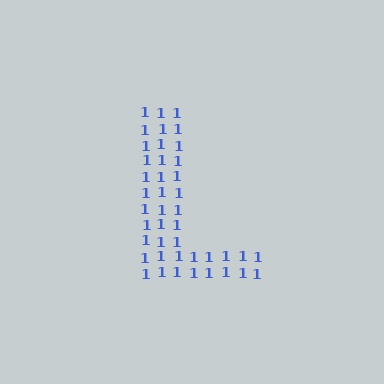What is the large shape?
The large shape is the letter L.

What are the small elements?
The small elements are digit 1's.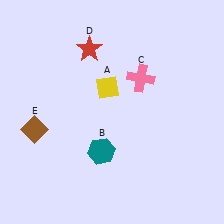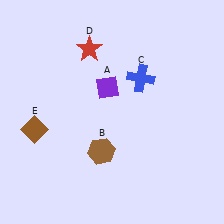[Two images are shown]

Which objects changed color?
A changed from yellow to purple. B changed from teal to brown. C changed from pink to blue.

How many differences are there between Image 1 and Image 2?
There are 3 differences between the two images.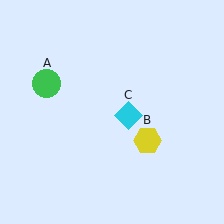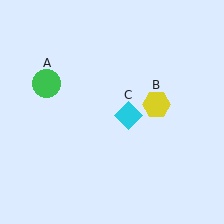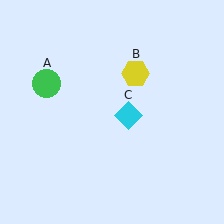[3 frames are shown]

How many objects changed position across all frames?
1 object changed position: yellow hexagon (object B).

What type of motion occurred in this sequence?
The yellow hexagon (object B) rotated counterclockwise around the center of the scene.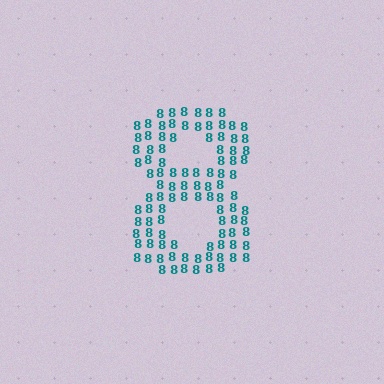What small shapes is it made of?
It is made of small digit 8's.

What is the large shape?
The large shape is the digit 8.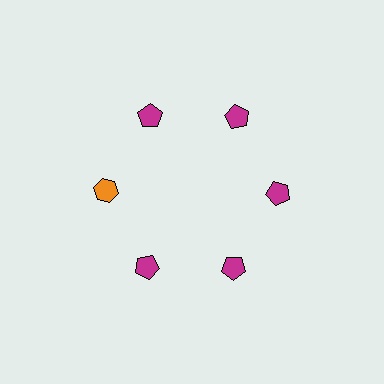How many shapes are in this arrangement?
There are 6 shapes arranged in a ring pattern.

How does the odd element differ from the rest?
It differs in both color (orange instead of magenta) and shape (hexagon instead of pentagon).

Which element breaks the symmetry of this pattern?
The orange hexagon at roughly the 9 o'clock position breaks the symmetry. All other shapes are magenta pentagons.